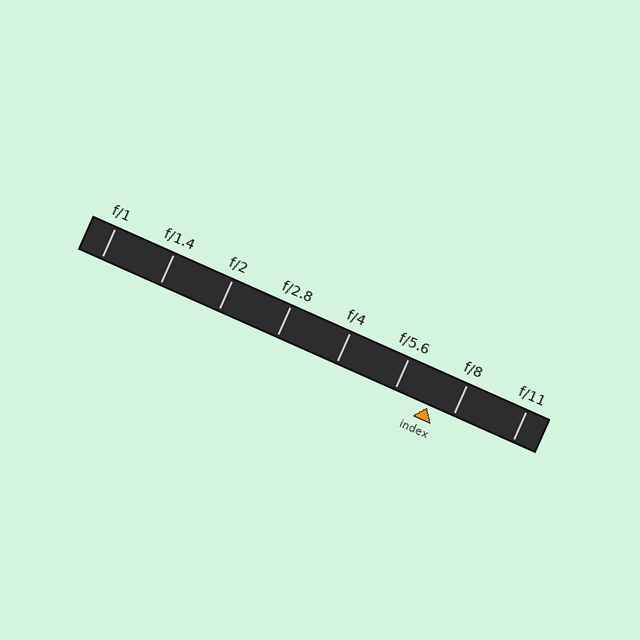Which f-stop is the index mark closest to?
The index mark is closest to f/8.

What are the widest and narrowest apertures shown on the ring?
The widest aperture shown is f/1 and the narrowest is f/11.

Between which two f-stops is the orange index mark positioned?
The index mark is between f/5.6 and f/8.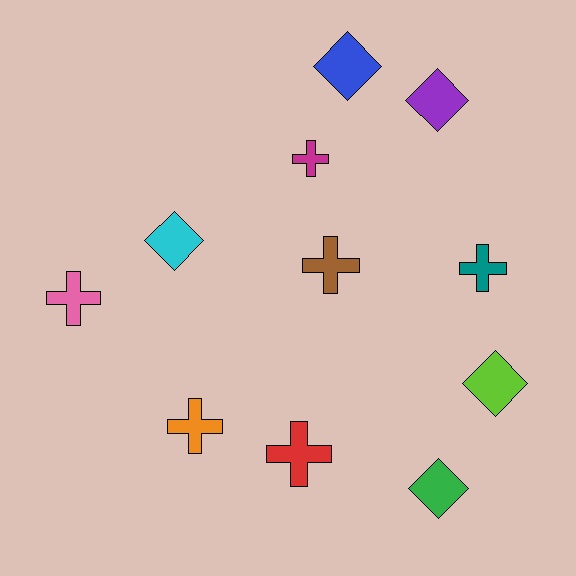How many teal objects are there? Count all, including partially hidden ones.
There is 1 teal object.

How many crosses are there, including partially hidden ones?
There are 6 crosses.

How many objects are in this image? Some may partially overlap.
There are 11 objects.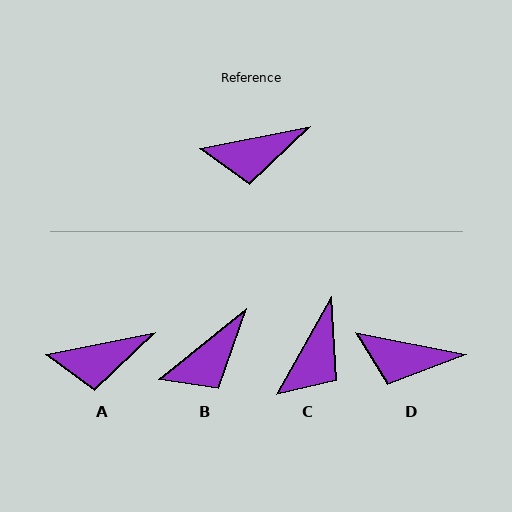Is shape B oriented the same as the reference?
No, it is off by about 28 degrees.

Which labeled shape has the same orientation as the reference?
A.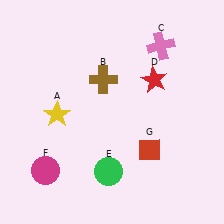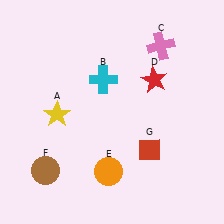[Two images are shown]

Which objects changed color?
B changed from brown to cyan. E changed from green to orange. F changed from magenta to brown.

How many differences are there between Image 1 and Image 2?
There are 3 differences between the two images.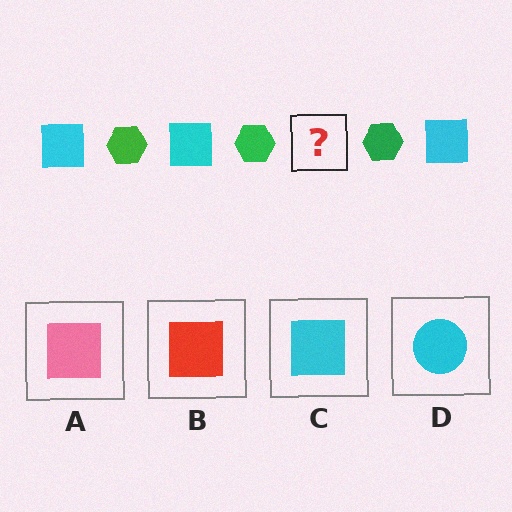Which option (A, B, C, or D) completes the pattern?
C.